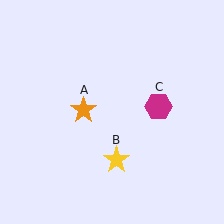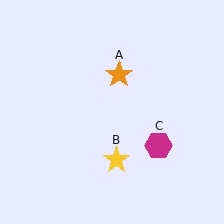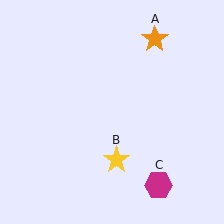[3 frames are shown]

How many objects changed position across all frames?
2 objects changed position: orange star (object A), magenta hexagon (object C).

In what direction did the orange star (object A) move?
The orange star (object A) moved up and to the right.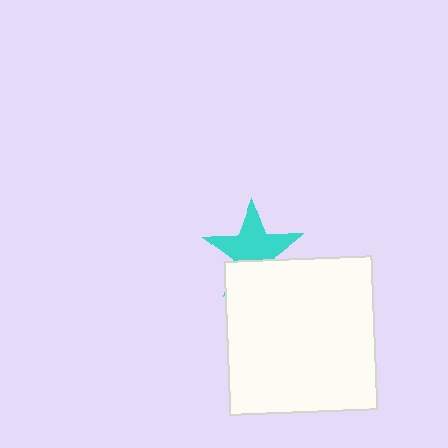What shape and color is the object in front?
The object in front is a white rectangle.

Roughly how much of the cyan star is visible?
Most of it is visible (roughly 66%).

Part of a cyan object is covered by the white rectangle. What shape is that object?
It is a star.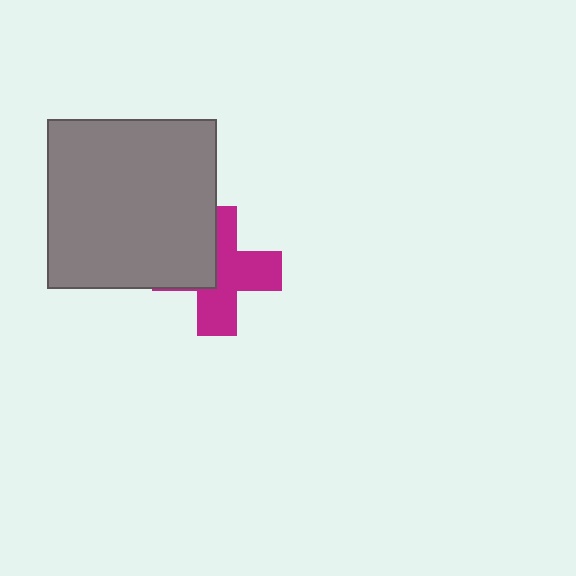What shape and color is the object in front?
The object in front is a gray square.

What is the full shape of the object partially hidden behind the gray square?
The partially hidden object is a magenta cross.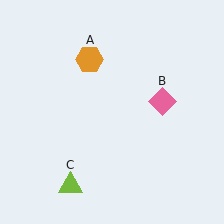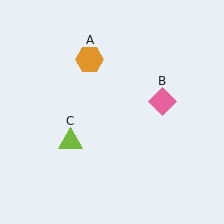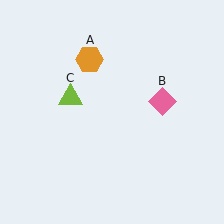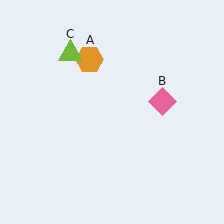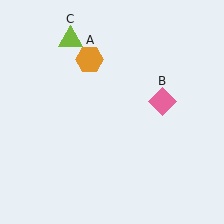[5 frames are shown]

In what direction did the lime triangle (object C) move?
The lime triangle (object C) moved up.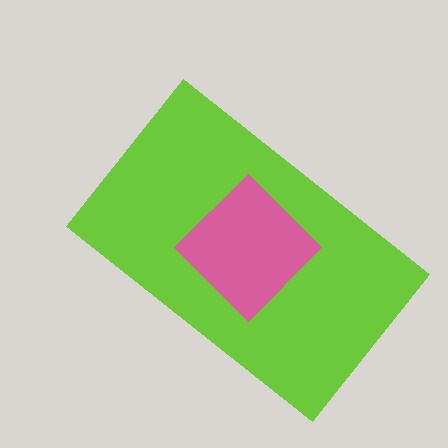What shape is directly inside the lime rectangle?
The pink diamond.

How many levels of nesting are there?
2.